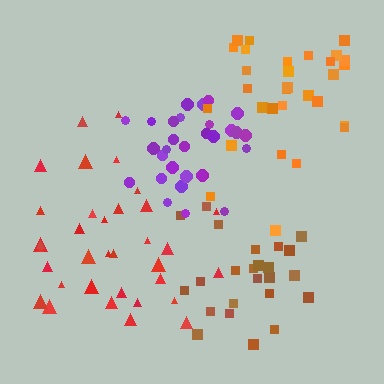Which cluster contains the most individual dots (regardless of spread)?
Red (35).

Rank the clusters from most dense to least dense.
purple, brown, orange, red.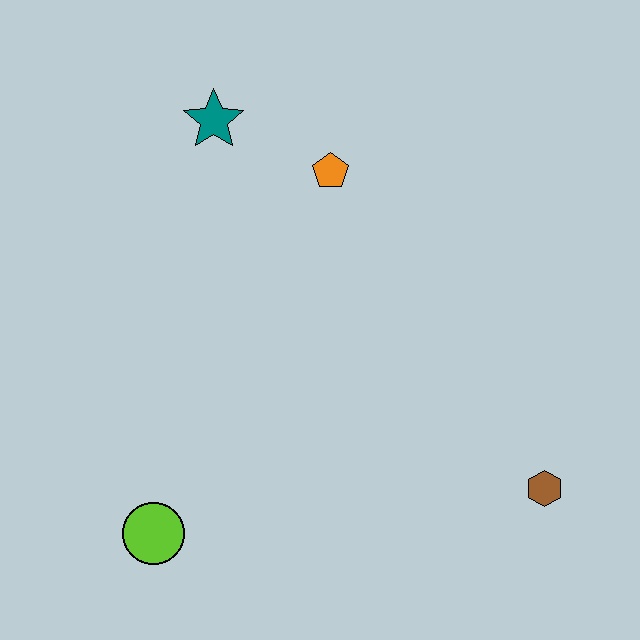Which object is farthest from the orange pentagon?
The lime circle is farthest from the orange pentagon.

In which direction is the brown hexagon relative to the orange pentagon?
The brown hexagon is below the orange pentagon.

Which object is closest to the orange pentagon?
The teal star is closest to the orange pentagon.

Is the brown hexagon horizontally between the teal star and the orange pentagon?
No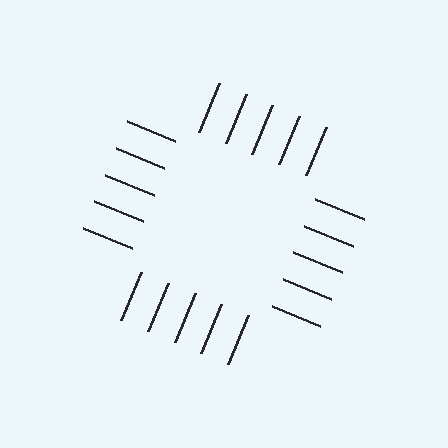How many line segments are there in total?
20 — 5 along each of the 4 edges.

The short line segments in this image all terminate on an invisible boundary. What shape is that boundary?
An illusory square — the line segments terminate on its edges but no continuous stroke is drawn.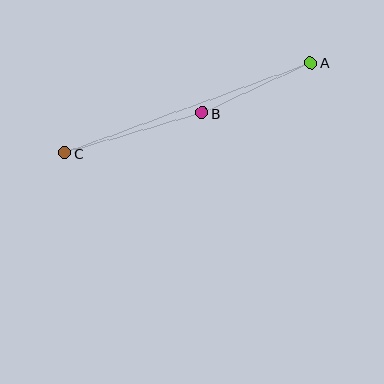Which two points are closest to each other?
Points A and B are closest to each other.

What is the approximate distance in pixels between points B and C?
The distance between B and C is approximately 143 pixels.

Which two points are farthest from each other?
Points A and C are farthest from each other.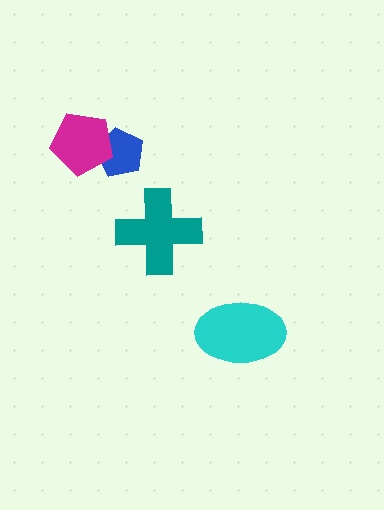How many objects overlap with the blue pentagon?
1 object overlaps with the blue pentagon.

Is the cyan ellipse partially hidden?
No, no other shape covers it.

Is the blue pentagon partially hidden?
Yes, it is partially covered by another shape.